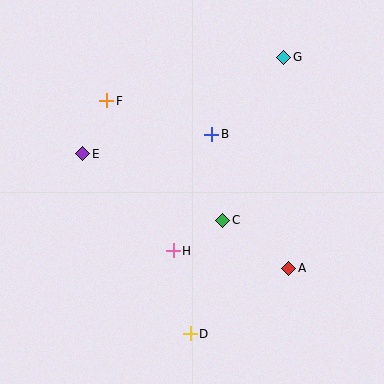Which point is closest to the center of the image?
Point C at (223, 220) is closest to the center.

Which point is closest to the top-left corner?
Point F is closest to the top-left corner.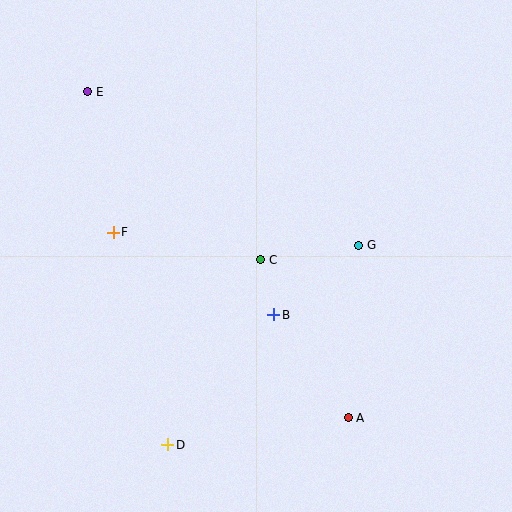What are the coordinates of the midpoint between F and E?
The midpoint between F and E is at (100, 162).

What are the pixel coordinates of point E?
Point E is at (88, 92).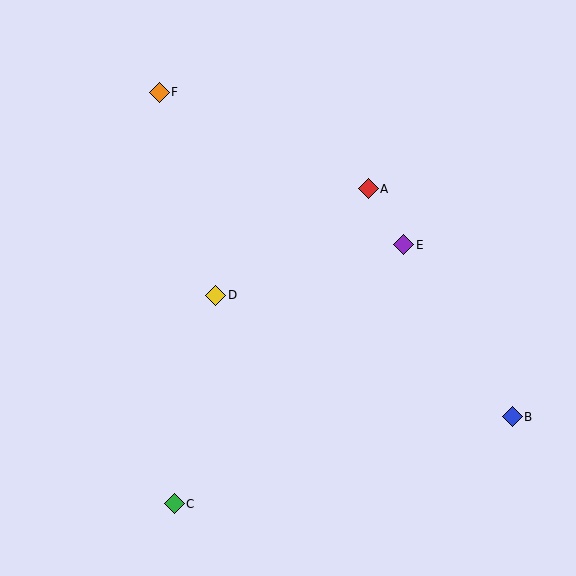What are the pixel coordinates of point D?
Point D is at (216, 295).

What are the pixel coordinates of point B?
Point B is at (512, 417).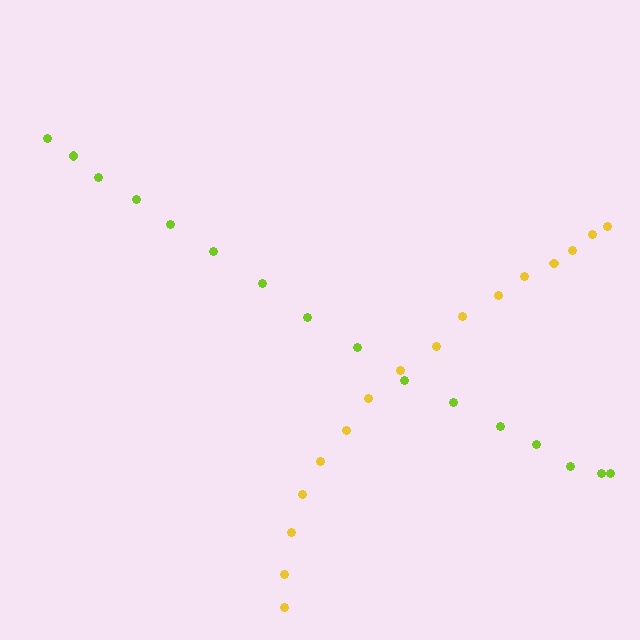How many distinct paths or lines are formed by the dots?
There are 2 distinct paths.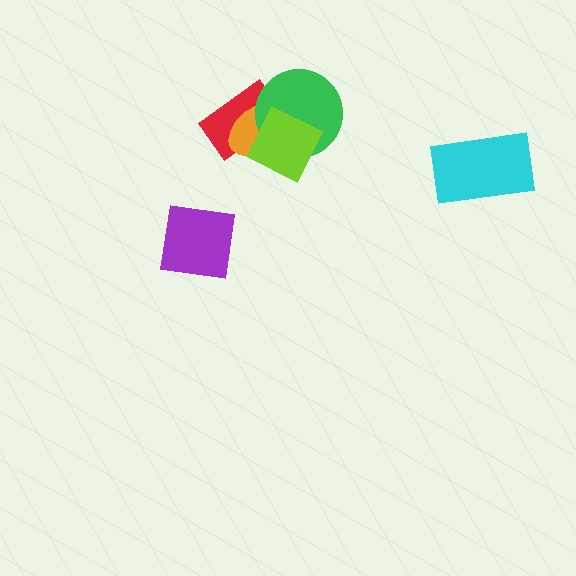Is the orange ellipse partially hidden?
Yes, it is partially covered by another shape.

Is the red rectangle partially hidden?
Yes, it is partially covered by another shape.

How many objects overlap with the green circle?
3 objects overlap with the green circle.